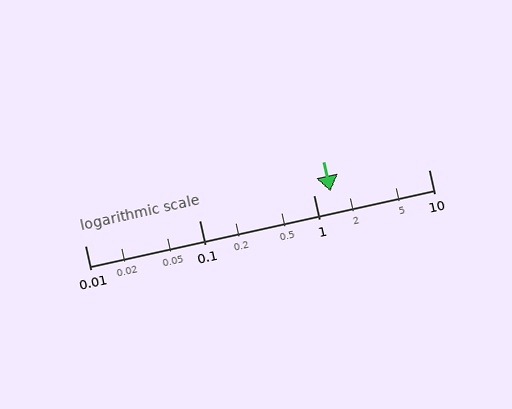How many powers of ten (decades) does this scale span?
The scale spans 3 decades, from 0.01 to 10.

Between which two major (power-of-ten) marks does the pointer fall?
The pointer is between 1 and 10.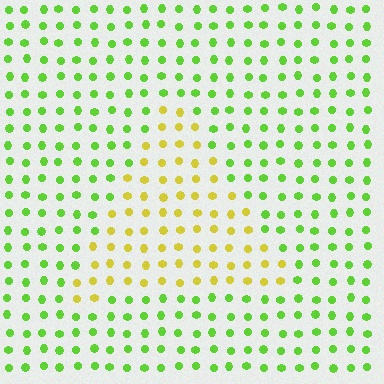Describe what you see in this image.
The image is filled with small lime elements in a uniform arrangement. A triangle-shaped region is visible where the elements are tinted to a slightly different hue, forming a subtle color boundary.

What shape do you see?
I see a triangle.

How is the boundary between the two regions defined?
The boundary is defined purely by a slight shift in hue (about 47 degrees). Spacing, size, and orientation are identical on both sides.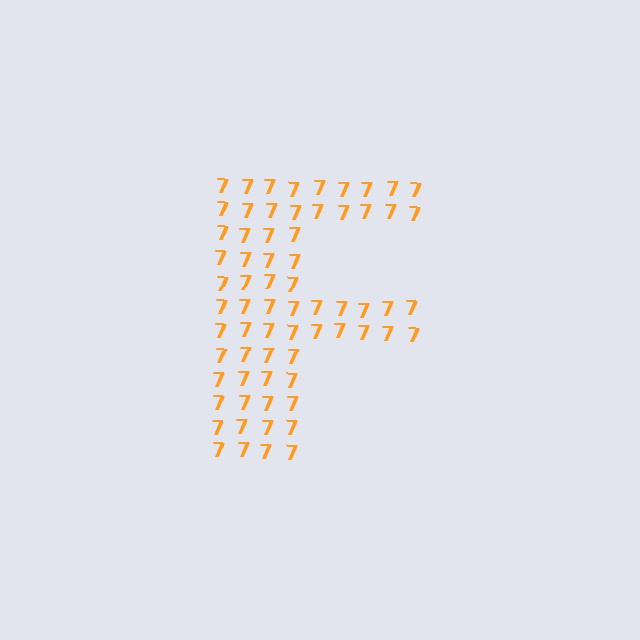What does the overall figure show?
The overall figure shows the letter F.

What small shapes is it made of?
It is made of small digit 7's.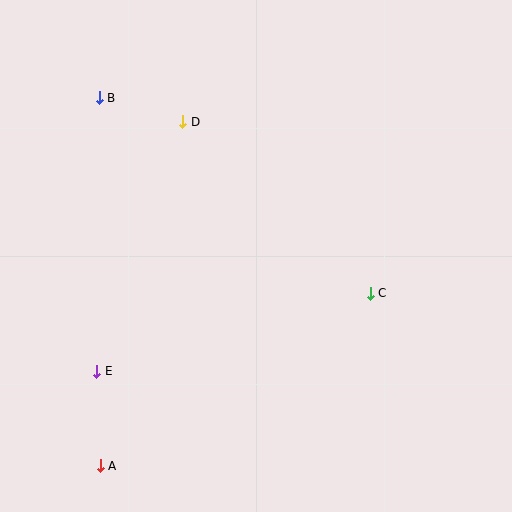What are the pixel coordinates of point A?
Point A is at (100, 466).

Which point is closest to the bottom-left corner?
Point A is closest to the bottom-left corner.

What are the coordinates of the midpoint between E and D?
The midpoint between E and D is at (140, 246).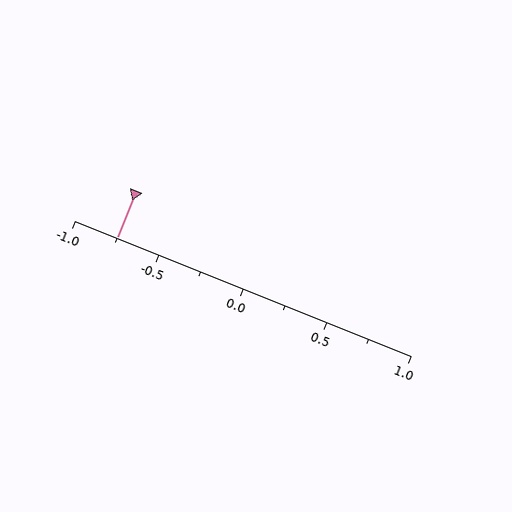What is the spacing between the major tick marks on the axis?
The major ticks are spaced 0.5 apart.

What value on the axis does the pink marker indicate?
The marker indicates approximately -0.75.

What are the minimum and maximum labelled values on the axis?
The axis runs from -1.0 to 1.0.